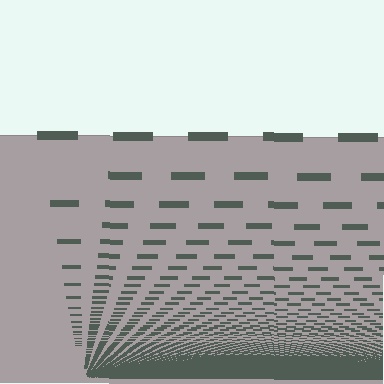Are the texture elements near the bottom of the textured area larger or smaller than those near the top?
Smaller. The gradient is inverted — elements near the bottom are smaller and denser.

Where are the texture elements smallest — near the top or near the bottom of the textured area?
Near the bottom.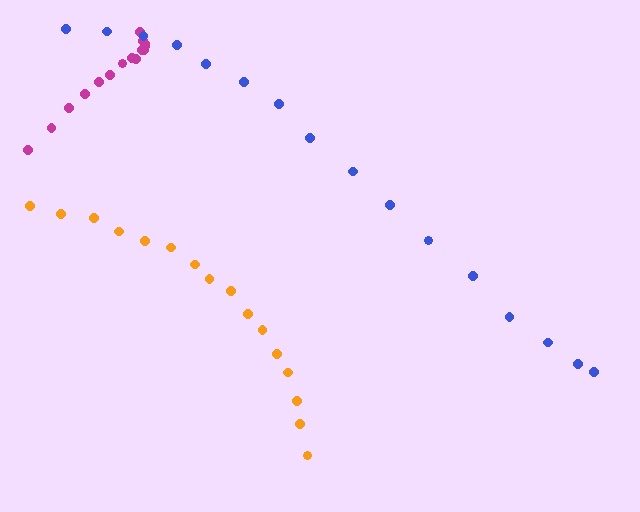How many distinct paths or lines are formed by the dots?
There are 3 distinct paths.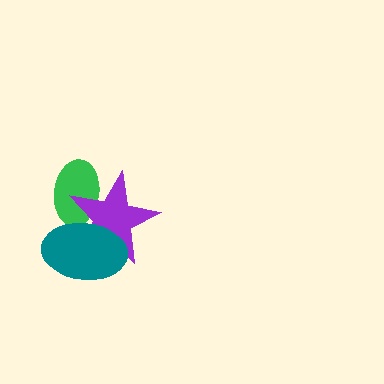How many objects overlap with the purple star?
2 objects overlap with the purple star.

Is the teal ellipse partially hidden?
No, no other shape covers it.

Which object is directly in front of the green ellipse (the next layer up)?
The purple star is directly in front of the green ellipse.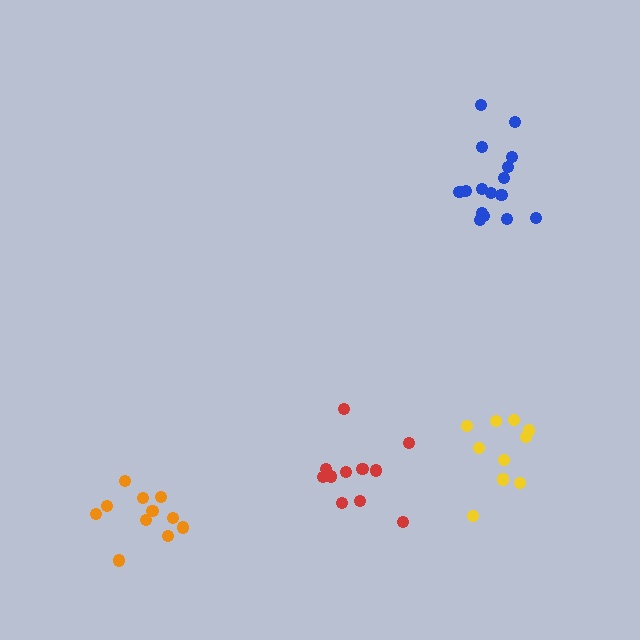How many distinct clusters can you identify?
There are 4 distinct clusters.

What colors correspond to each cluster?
The clusters are colored: yellow, orange, red, blue.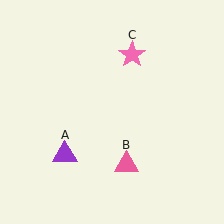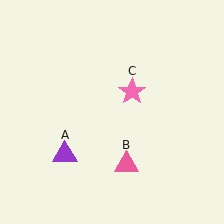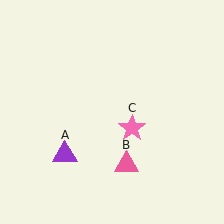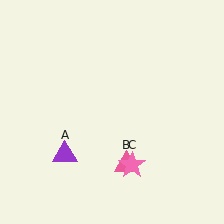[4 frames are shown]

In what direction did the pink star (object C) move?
The pink star (object C) moved down.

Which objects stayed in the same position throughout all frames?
Purple triangle (object A) and pink triangle (object B) remained stationary.